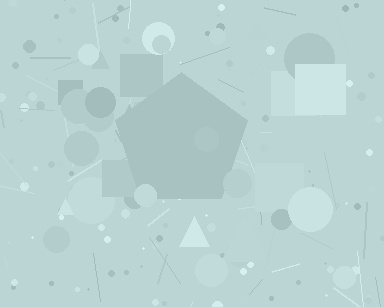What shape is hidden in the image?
A pentagon is hidden in the image.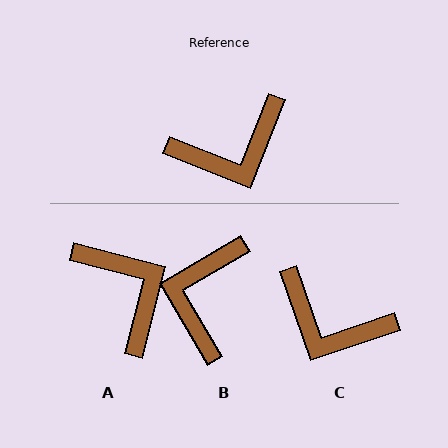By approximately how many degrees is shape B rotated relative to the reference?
Approximately 128 degrees clockwise.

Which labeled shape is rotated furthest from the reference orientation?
B, about 128 degrees away.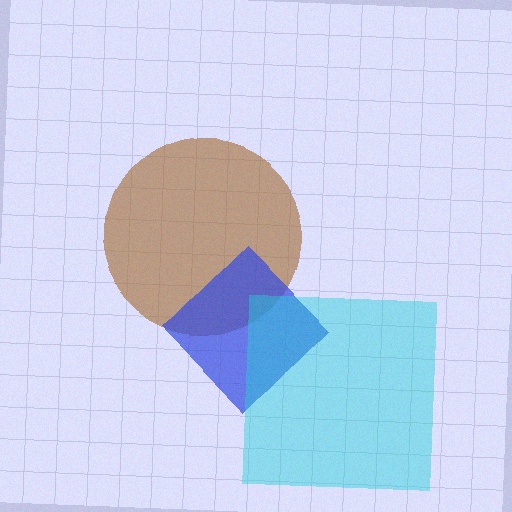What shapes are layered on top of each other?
The layered shapes are: a brown circle, a blue diamond, a cyan square.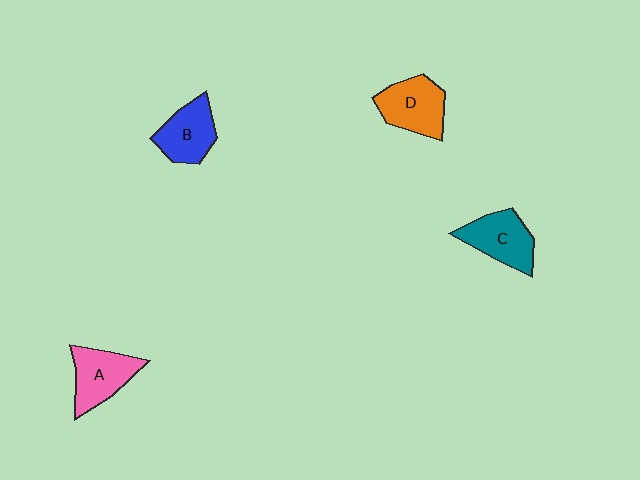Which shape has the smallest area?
Shape B (blue).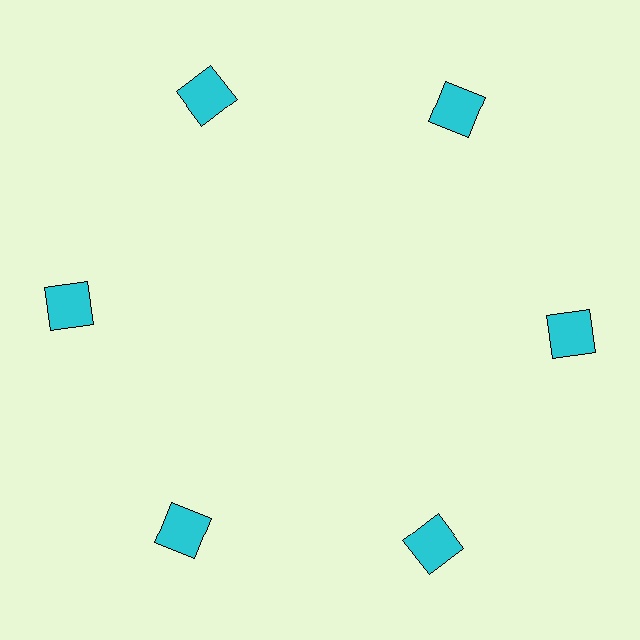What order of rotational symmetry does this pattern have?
This pattern has 6-fold rotational symmetry.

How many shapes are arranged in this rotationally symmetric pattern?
There are 6 shapes, arranged in 6 groups of 1.